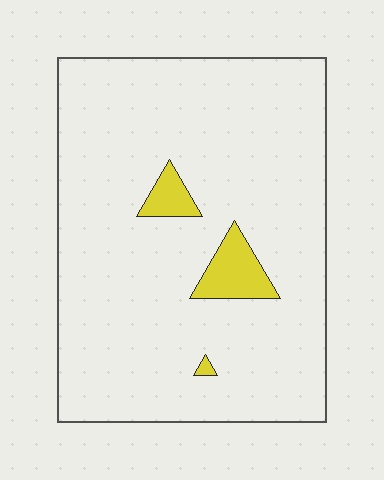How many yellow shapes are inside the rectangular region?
3.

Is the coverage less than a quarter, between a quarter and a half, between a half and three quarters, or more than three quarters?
Less than a quarter.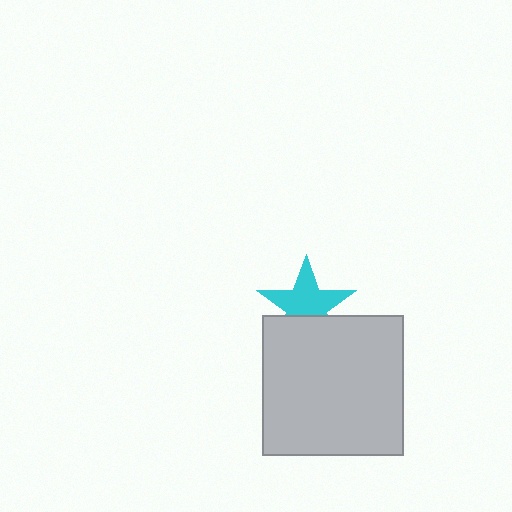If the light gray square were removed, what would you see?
You would see the complete cyan star.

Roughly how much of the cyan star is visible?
Most of it is visible (roughly 67%).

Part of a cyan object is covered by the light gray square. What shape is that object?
It is a star.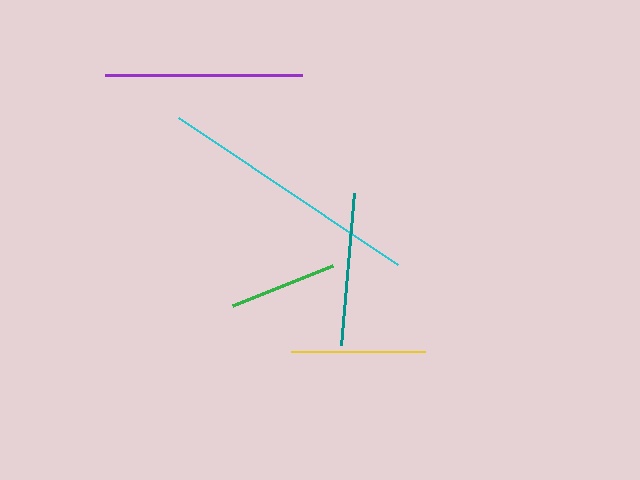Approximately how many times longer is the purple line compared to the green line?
The purple line is approximately 1.8 times the length of the green line.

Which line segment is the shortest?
The green line is the shortest at approximately 107 pixels.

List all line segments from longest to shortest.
From longest to shortest: cyan, purple, teal, yellow, green.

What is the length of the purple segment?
The purple segment is approximately 197 pixels long.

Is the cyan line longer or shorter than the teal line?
The cyan line is longer than the teal line.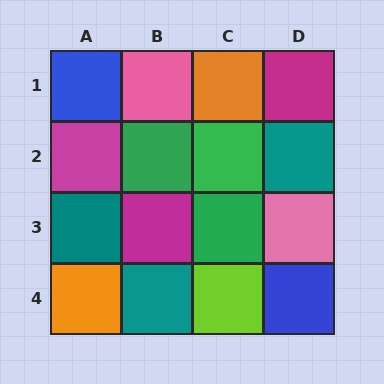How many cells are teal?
3 cells are teal.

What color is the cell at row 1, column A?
Blue.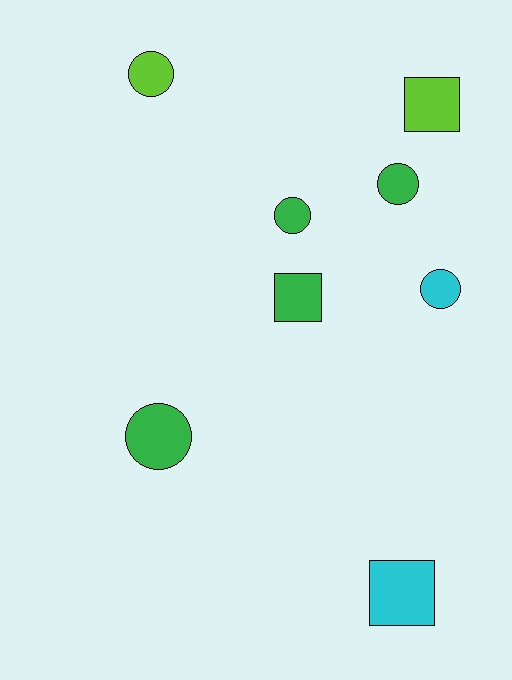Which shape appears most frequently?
Circle, with 5 objects.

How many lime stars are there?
There are no lime stars.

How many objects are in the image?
There are 8 objects.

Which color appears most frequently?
Green, with 4 objects.